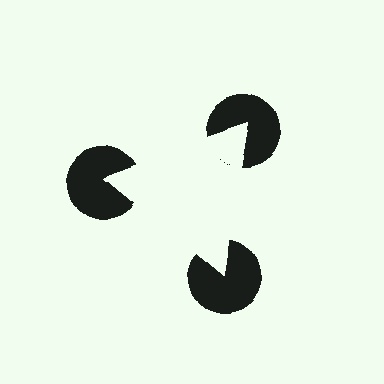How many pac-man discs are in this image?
There are 3 — one at each vertex of the illusory triangle.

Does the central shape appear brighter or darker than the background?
It typically appears slightly brighter than the background, even though no actual brightness change is drawn.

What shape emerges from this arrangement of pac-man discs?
An illusory triangle — its edges are inferred from the aligned wedge cuts in the pac-man discs, not physically drawn.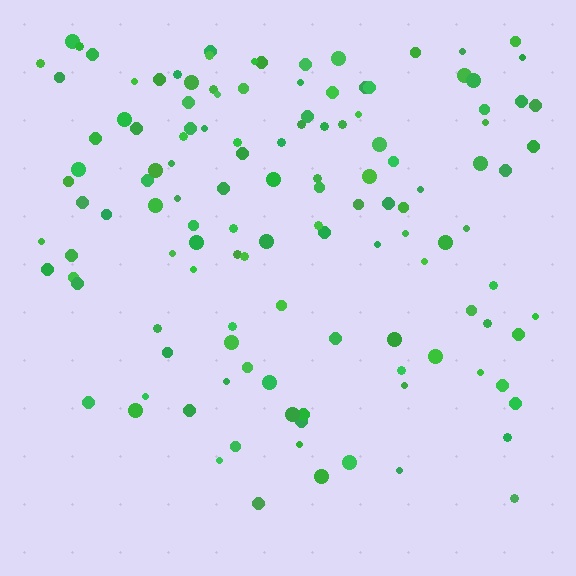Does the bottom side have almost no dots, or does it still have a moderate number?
Still a moderate number, just noticeably fewer than the top.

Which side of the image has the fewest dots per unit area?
The bottom.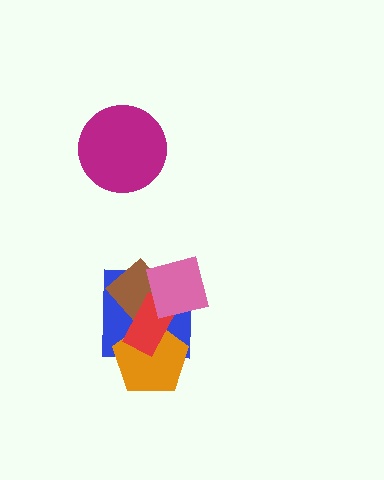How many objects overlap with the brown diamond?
3 objects overlap with the brown diamond.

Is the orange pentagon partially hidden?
Yes, it is partially covered by another shape.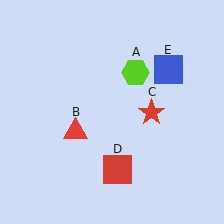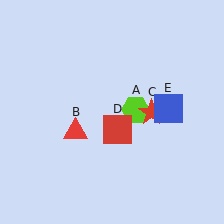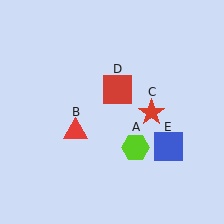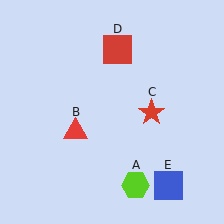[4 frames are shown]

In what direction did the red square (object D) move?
The red square (object D) moved up.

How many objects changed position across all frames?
3 objects changed position: lime hexagon (object A), red square (object D), blue square (object E).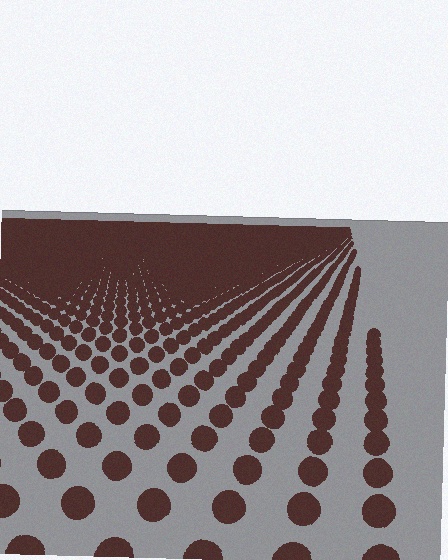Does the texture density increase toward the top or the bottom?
Density increases toward the top.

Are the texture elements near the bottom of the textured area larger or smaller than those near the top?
Larger. Near the bottom, elements are closer to the viewer and appear at a bigger on-screen size.